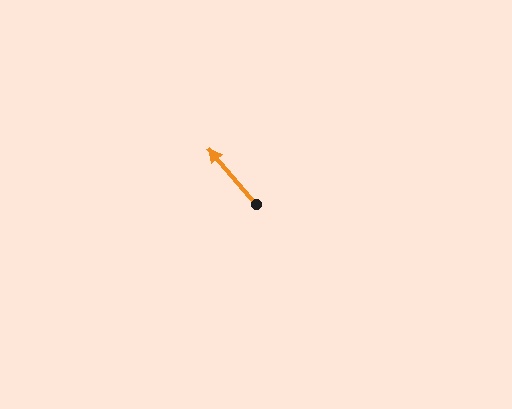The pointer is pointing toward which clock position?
Roughly 11 o'clock.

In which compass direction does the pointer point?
Northwest.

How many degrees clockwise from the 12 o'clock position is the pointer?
Approximately 319 degrees.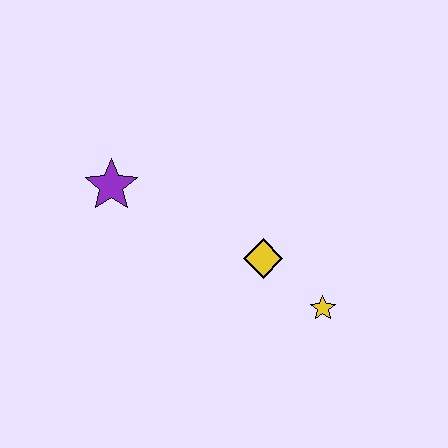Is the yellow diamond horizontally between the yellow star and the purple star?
Yes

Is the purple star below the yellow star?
No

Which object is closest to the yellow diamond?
The yellow star is closest to the yellow diamond.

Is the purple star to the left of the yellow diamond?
Yes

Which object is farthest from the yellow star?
The purple star is farthest from the yellow star.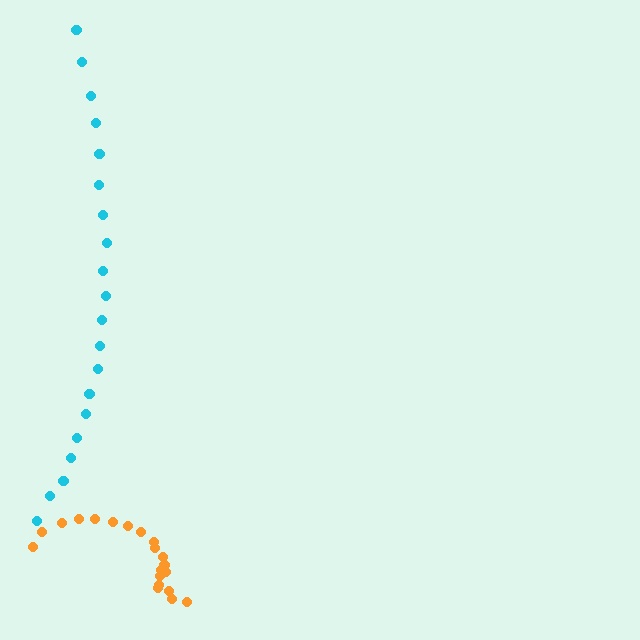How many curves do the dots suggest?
There are 2 distinct paths.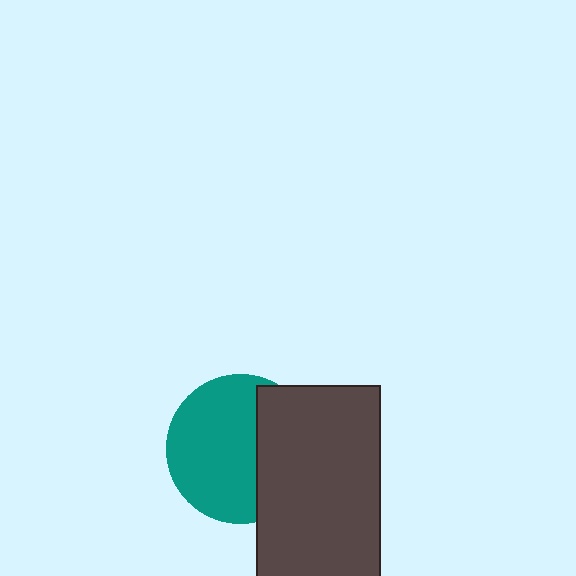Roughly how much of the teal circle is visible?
About half of it is visible (roughly 64%).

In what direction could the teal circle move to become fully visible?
The teal circle could move left. That would shift it out from behind the dark gray rectangle entirely.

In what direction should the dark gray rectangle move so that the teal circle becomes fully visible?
The dark gray rectangle should move right. That is the shortest direction to clear the overlap and leave the teal circle fully visible.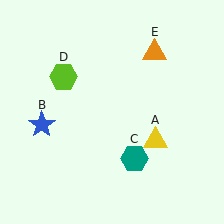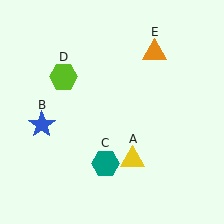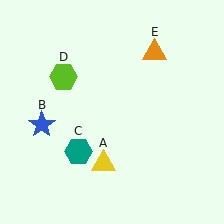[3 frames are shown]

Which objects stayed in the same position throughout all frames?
Blue star (object B) and lime hexagon (object D) and orange triangle (object E) remained stationary.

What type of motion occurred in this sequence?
The yellow triangle (object A), teal hexagon (object C) rotated clockwise around the center of the scene.